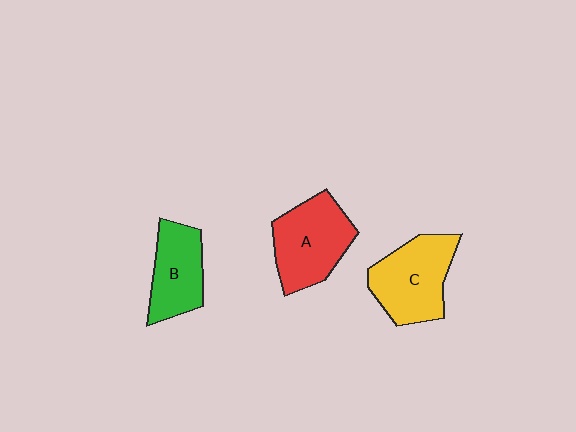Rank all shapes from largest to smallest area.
From largest to smallest: C (yellow), A (red), B (green).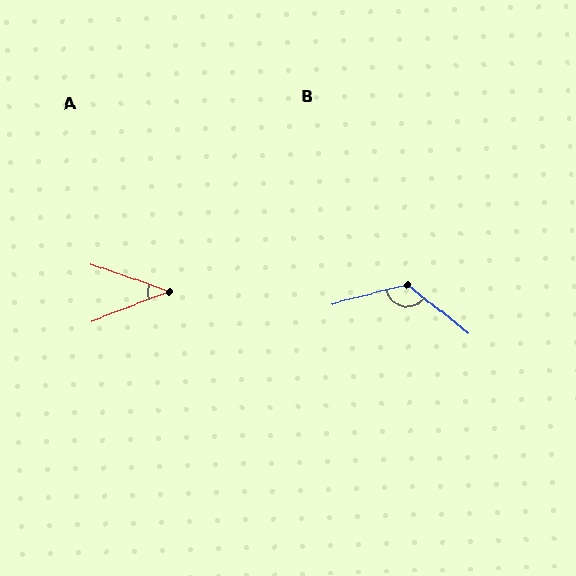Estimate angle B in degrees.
Approximately 128 degrees.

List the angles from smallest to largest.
A (40°), B (128°).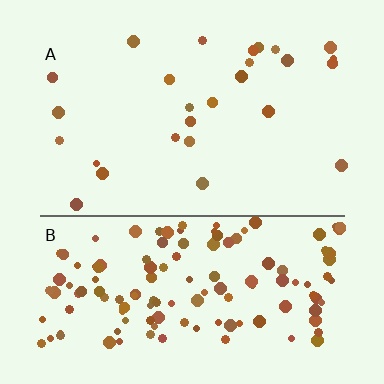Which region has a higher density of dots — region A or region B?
B (the bottom).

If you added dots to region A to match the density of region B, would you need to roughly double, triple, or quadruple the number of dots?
Approximately quadruple.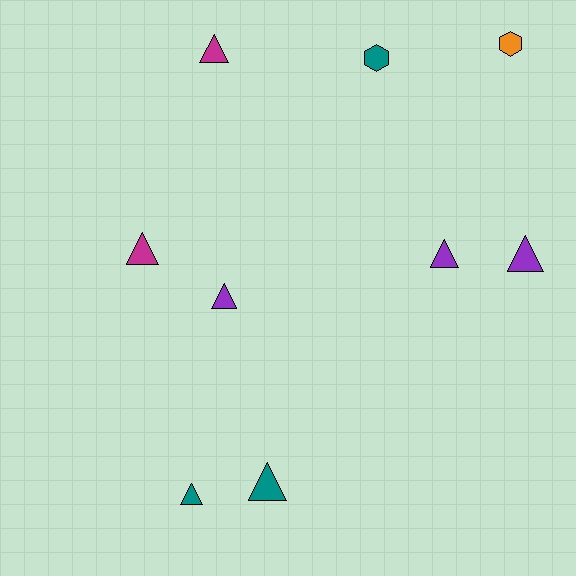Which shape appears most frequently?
Triangle, with 7 objects.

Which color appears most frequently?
Purple, with 3 objects.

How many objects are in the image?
There are 9 objects.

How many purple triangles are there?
There are 3 purple triangles.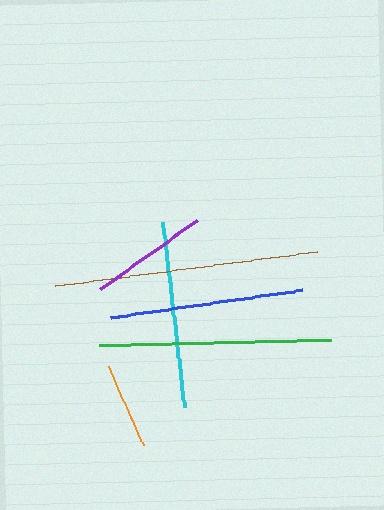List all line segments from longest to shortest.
From longest to shortest: brown, green, blue, cyan, purple, orange.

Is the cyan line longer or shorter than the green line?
The green line is longer than the cyan line.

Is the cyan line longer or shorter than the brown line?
The brown line is longer than the cyan line.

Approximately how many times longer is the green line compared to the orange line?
The green line is approximately 2.7 times the length of the orange line.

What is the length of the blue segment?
The blue segment is approximately 194 pixels long.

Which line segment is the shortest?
The orange line is the shortest at approximately 86 pixels.